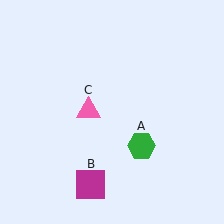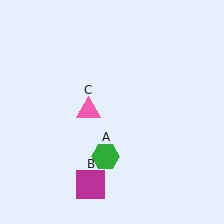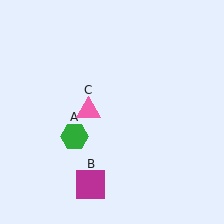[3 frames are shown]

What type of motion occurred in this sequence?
The green hexagon (object A) rotated clockwise around the center of the scene.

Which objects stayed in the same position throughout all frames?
Magenta square (object B) and pink triangle (object C) remained stationary.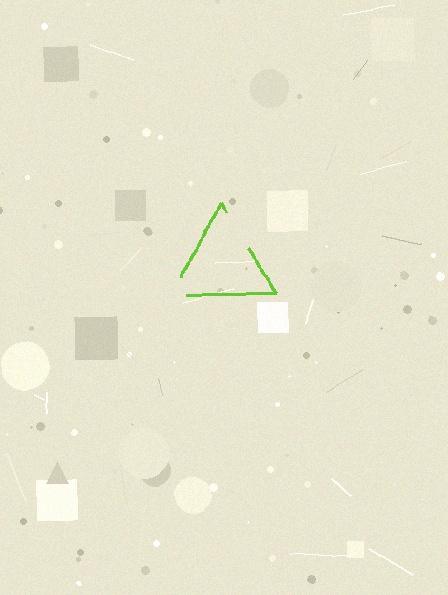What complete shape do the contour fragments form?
The contour fragments form a triangle.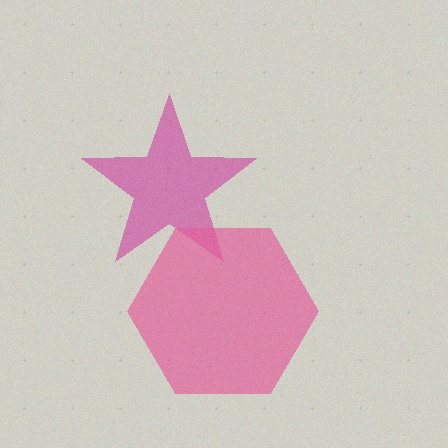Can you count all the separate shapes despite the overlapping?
Yes, there are 2 separate shapes.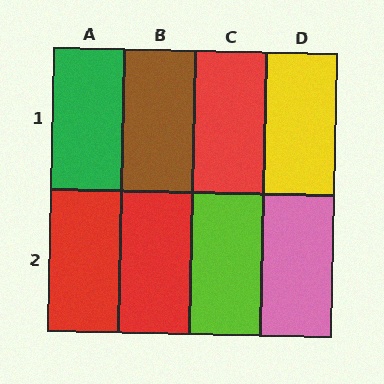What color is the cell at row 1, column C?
Red.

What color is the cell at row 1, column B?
Brown.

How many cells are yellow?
1 cell is yellow.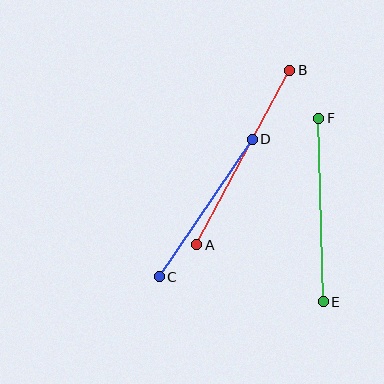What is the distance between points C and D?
The distance is approximately 166 pixels.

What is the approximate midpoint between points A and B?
The midpoint is at approximately (243, 157) pixels.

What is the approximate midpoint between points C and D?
The midpoint is at approximately (206, 208) pixels.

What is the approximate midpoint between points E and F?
The midpoint is at approximately (321, 210) pixels.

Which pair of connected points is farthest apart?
Points A and B are farthest apart.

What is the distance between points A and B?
The distance is approximately 198 pixels.